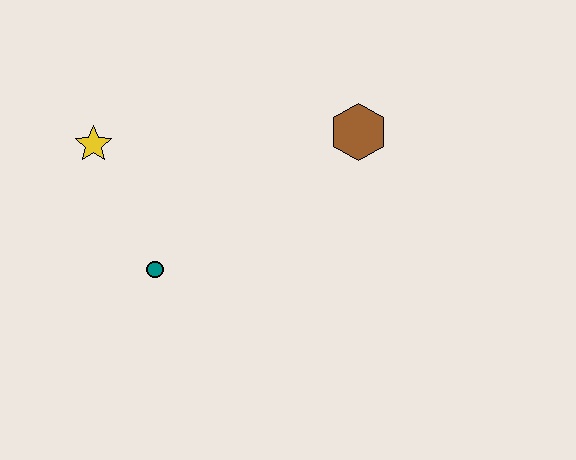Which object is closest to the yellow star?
The teal circle is closest to the yellow star.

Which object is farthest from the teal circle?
The brown hexagon is farthest from the teal circle.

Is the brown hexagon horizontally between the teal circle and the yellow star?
No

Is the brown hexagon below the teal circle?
No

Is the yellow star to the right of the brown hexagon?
No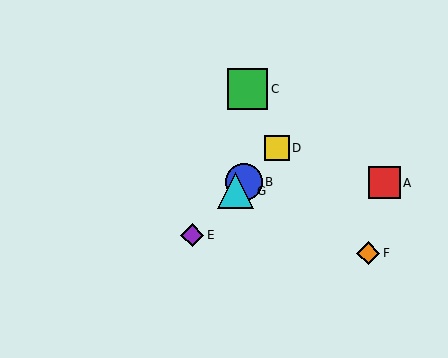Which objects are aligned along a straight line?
Objects B, D, E, G are aligned along a straight line.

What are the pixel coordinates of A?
Object A is at (384, 183).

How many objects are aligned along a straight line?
4 objects (B, D, E, G) are aligned along a straight line.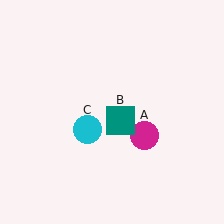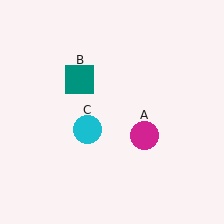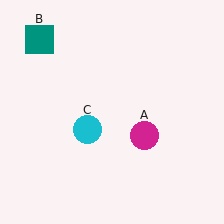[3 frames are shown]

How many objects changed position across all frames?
1 object changed position: teal square (object B).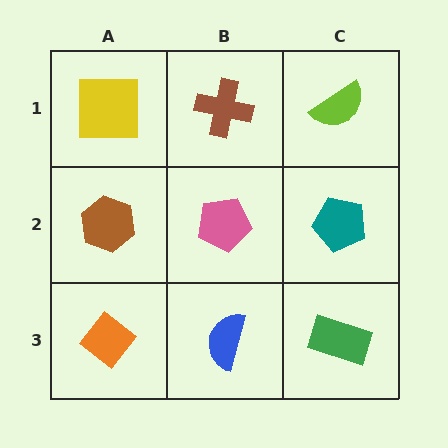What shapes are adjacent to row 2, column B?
A brown cross (row 1, column B), a blue semicircle (row 3, column B), a brown hexagon (row 2, column A), a teal pentagon (row 2, column C).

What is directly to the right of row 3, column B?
A green rectangle.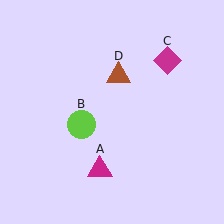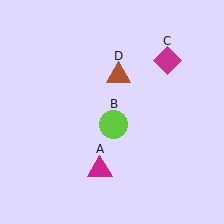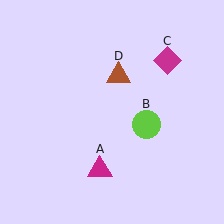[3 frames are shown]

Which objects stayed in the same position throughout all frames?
Magenta triangle (object A) and magenta diamond (object C) and brown triangle (object D) remained stationary.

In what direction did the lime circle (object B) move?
The lime circle (object B) moved right.